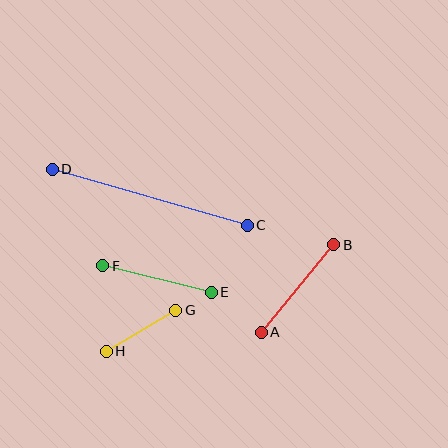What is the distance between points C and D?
The distance is approximately 203 pixels.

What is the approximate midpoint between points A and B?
The midpoint is at approximately (298, 289) pixels.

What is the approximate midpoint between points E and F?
The midpoint is at approximately (157, 279) pixels.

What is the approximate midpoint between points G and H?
The midpoint is at approximately (141, 331) pixels.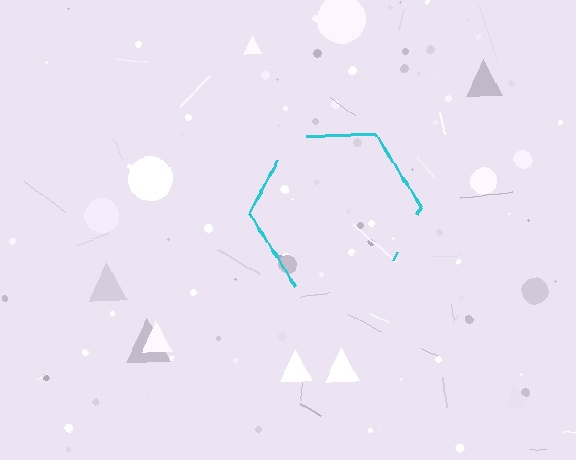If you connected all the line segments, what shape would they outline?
They would outline a hexagon.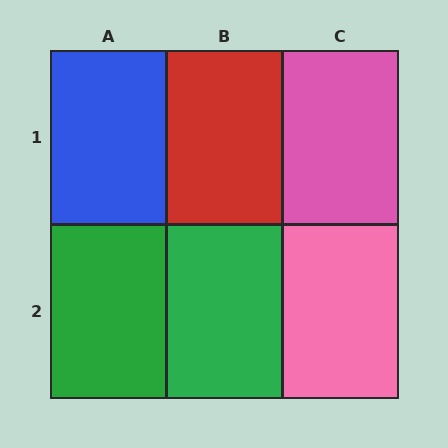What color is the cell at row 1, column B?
Red.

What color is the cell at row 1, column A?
Blue.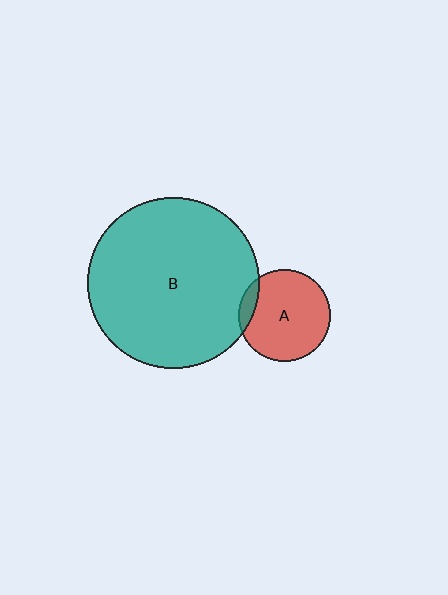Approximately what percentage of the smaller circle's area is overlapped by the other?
Approximately 10%.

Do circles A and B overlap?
Yes.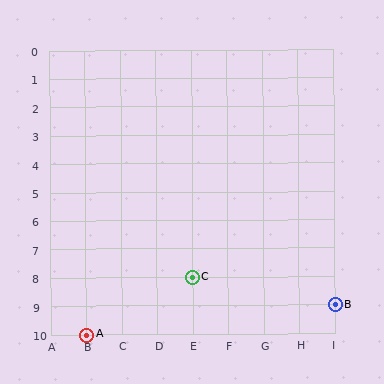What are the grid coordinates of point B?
Point B is at grid coordinates (I, 9).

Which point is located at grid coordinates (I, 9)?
Point B is at (I, 9).